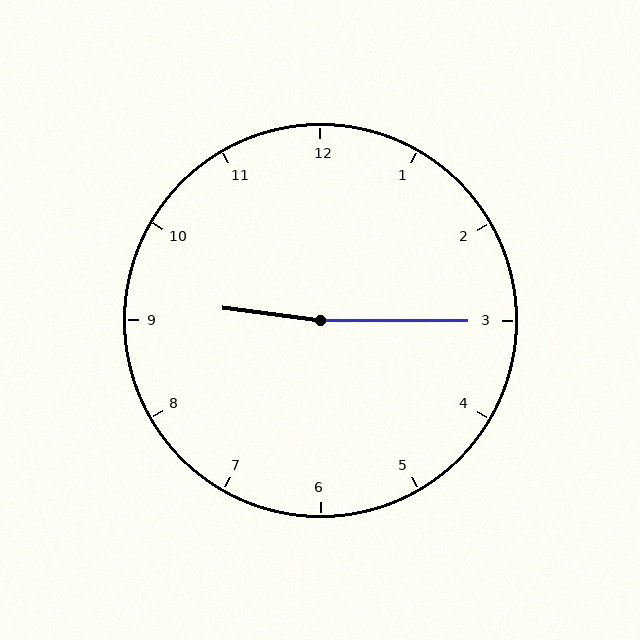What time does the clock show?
9:15.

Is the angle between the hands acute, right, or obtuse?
It is obtuse.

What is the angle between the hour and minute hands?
Approximately 172 degrees.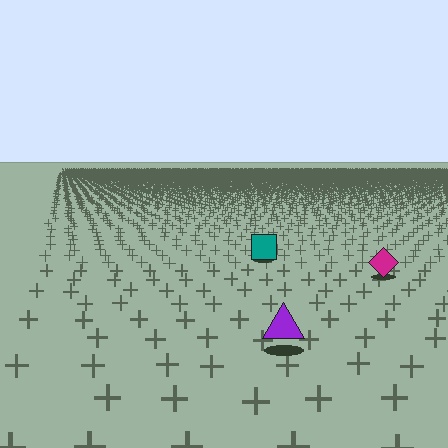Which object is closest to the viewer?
The purple triangle is closest. The texture marks near it are larger and more spread out.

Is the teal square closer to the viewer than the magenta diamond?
No. The magenta diamond is closer — you can tell from the texture gradient: the ground texture is coarser near it.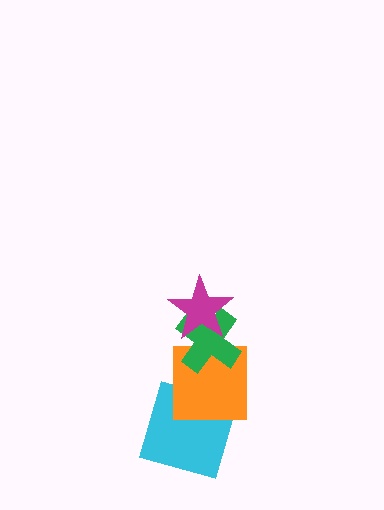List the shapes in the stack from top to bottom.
From top to bottom: the magenta star, the green cross, the orange square, the cyan square.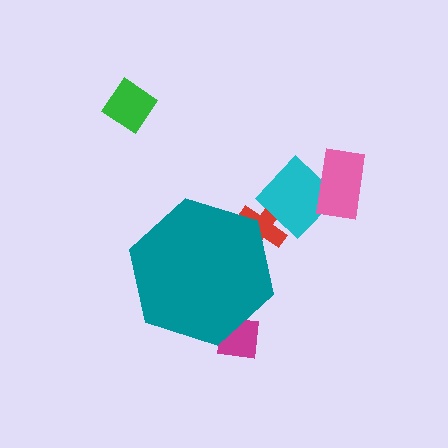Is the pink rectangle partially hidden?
No, the pink rectangle is fully visible.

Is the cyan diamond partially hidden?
No, the cyan diamond is fully visible.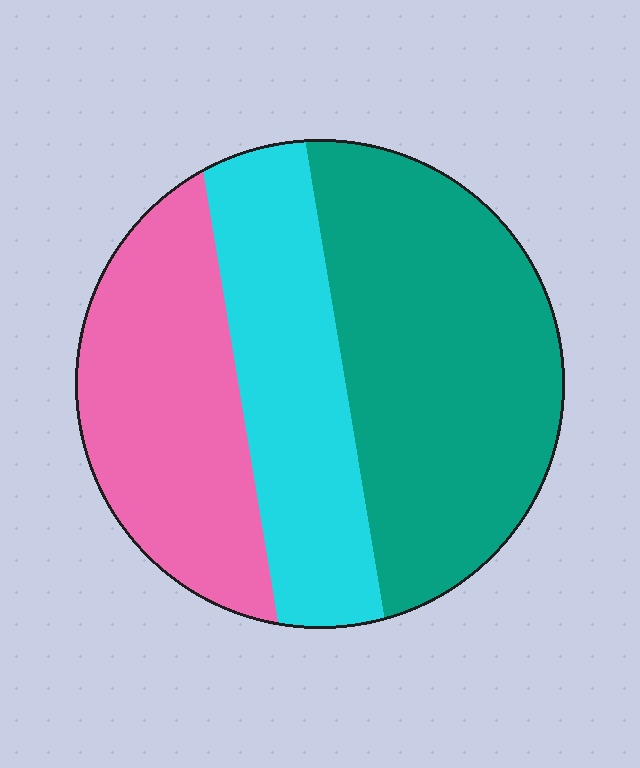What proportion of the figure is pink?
Pink takes up about one third (1/3) of the figure.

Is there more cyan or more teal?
Teal.